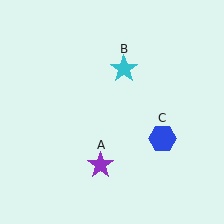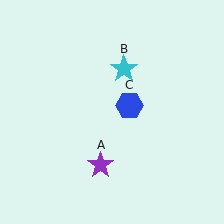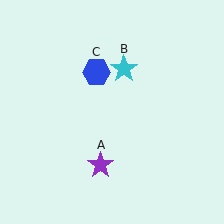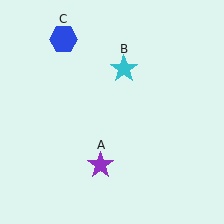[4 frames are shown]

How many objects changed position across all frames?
1 object changed position: blue hexagon (object C).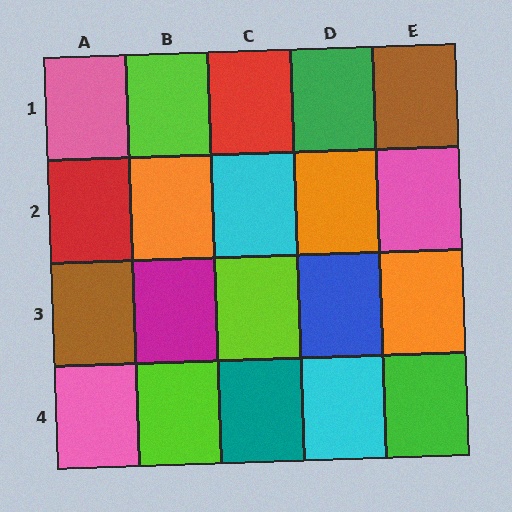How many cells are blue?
1 cell is blue.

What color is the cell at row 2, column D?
Orange.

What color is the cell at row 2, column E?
Pink.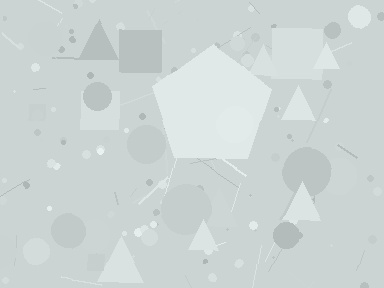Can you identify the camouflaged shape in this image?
The camouflaged shape is a pentagon.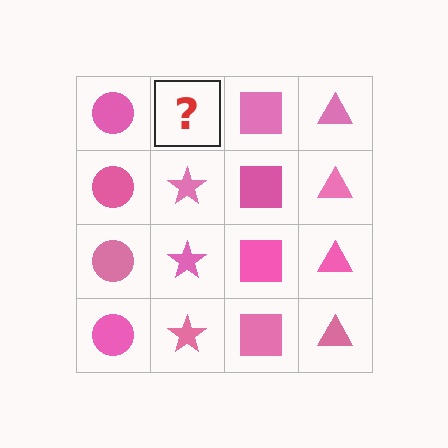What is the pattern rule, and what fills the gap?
The rule is that each column has a consistent shape. The gap should be filled with a pink star.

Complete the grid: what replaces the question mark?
The question mark should be replaced with a pink star.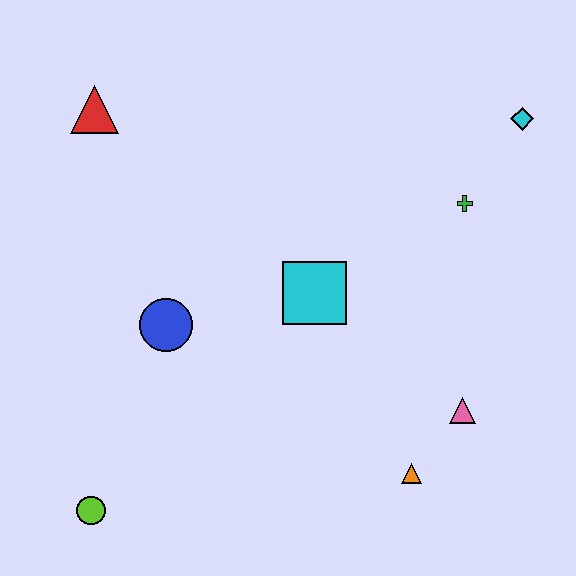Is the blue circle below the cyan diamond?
Yes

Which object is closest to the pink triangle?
The orange triangle is closest to the pink triangle.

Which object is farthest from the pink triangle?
The red triangle is farthest from the pink triangle.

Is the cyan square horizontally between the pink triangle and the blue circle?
Yes